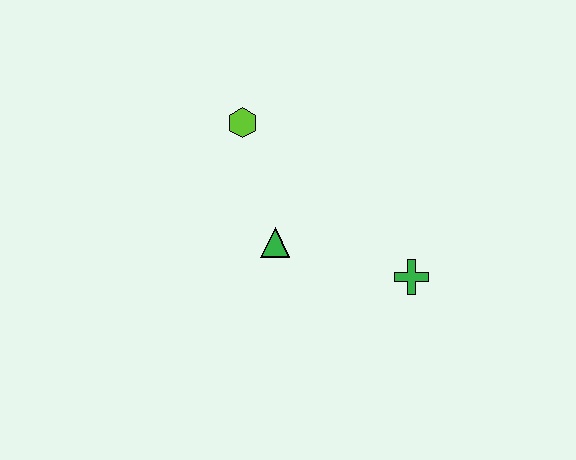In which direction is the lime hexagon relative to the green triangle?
The lime hexagon is above the green triangle.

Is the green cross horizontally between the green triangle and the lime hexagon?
No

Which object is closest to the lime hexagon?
The green triangle is closest to the lime hexagon.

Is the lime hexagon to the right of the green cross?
No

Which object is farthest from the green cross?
The lime hexagon is farthest from the green cross.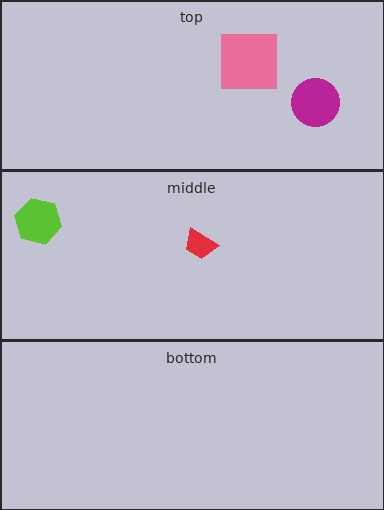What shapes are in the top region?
The pink square, the magenta circle.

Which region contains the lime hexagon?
The middle region.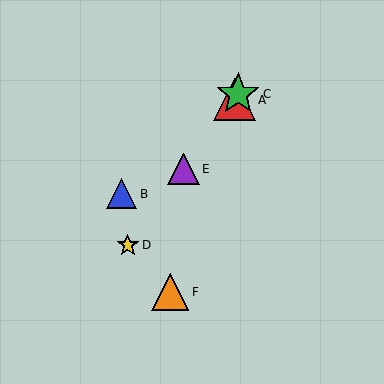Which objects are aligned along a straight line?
Objects A, C, D, E are aligned along a straight line.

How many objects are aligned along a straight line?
4 objects (A, C, D, E) are aligned along a straight line.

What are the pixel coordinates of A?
Object A is at (234, 100).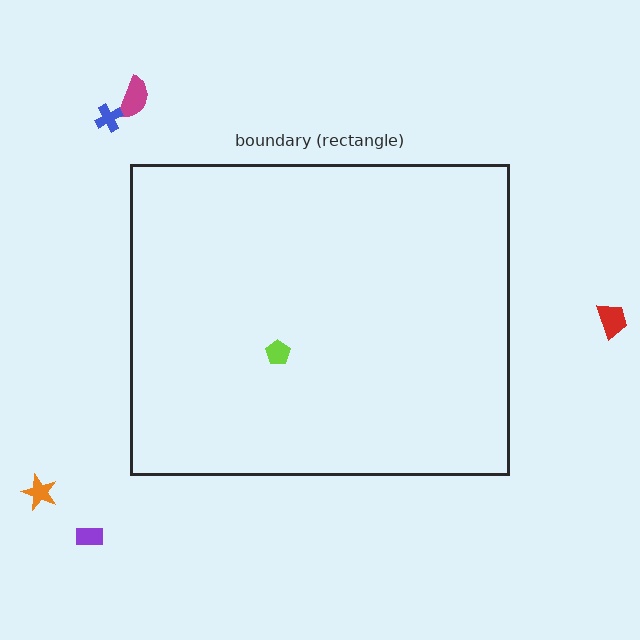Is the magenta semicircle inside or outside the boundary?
Outside.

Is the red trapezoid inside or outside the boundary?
Outside.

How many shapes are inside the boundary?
1 inside, 5 outside.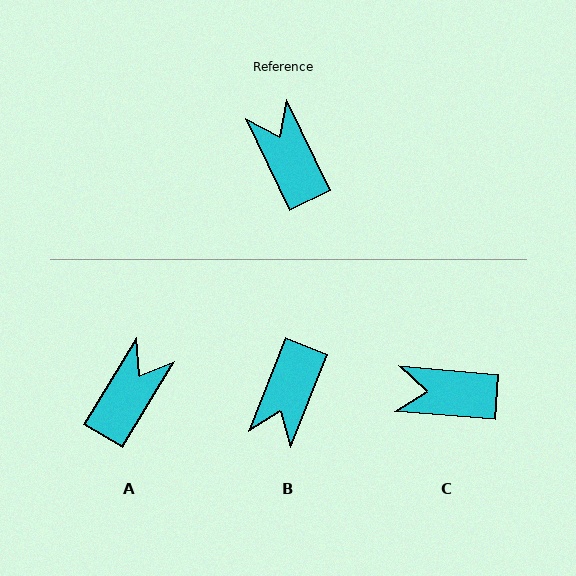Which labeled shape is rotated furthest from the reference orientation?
B, about 133 degrees away.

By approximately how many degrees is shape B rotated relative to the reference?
Approximately 133 degrees counter-clockwise.